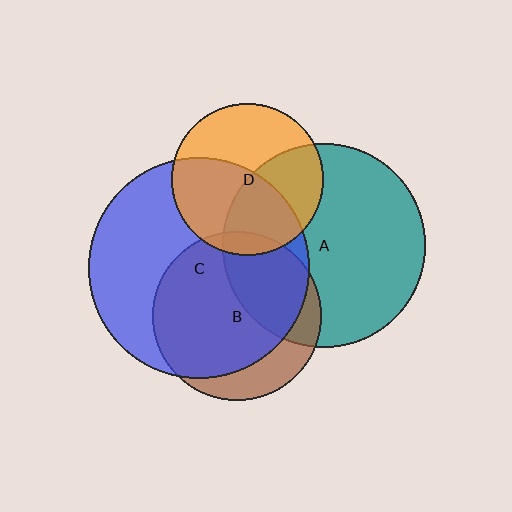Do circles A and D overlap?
Yes.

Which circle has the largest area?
Circle C (blue).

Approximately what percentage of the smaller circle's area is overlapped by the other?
Approximately 40%.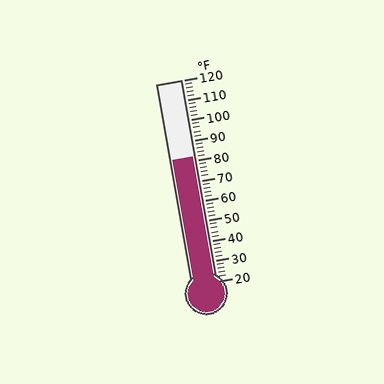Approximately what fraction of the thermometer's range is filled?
The thermometer is filled to approximately 60% of its range.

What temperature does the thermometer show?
The thermometer shows approximately 82°F.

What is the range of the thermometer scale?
The thermometer scale ranges from 20°F to 120°F.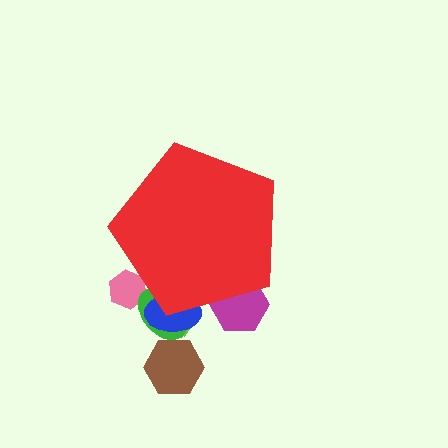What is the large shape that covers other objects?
A red pentagon.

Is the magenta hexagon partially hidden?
Yes, the magenta hexagon is partially hidden behind the red pentagon.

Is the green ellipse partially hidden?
Yes, the green ellipse is partially hidden behind the red pentagon.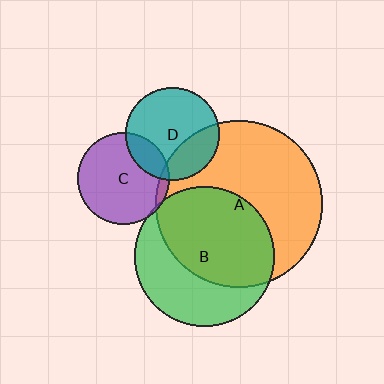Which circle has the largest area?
Circle A (orange).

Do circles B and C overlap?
Yes.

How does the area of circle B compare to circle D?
Approximately 2.3 times.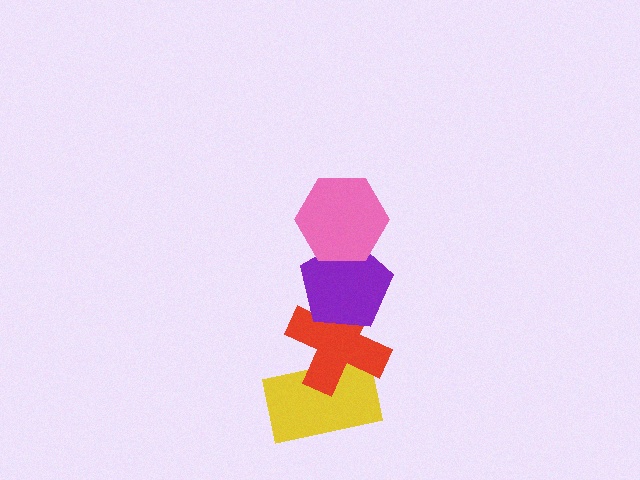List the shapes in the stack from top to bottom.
From top to bottom: the pink hexagon, the purple pentagon, the red cross, the yellow rectangle.